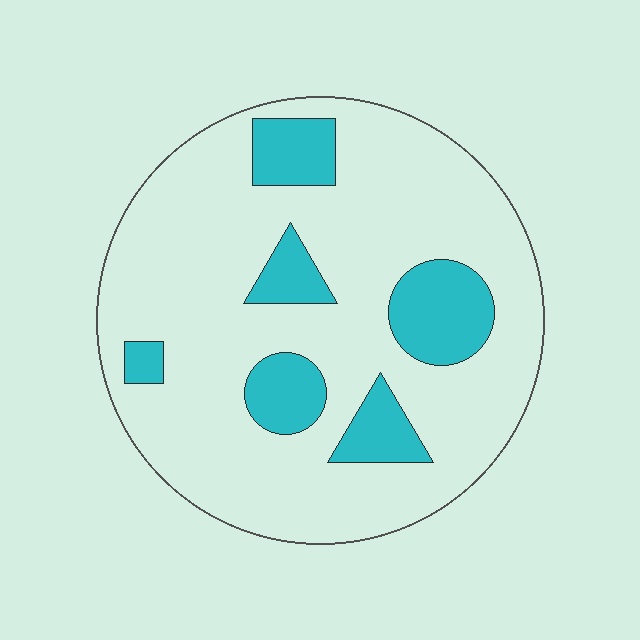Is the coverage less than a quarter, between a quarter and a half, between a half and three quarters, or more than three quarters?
Less than a quarter.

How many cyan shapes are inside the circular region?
6.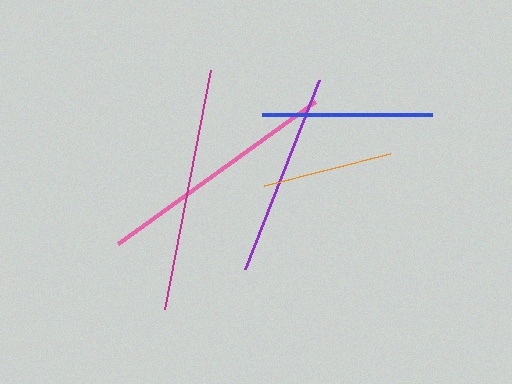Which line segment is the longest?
The magenta line is the longest at approximately 243 pixels.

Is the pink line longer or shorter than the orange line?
The pink line is longer than the orange line.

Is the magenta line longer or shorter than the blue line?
The magenta line is longer than the blue line.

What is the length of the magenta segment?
The magenta segment is approximately 243 pixels long.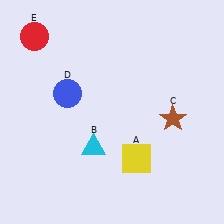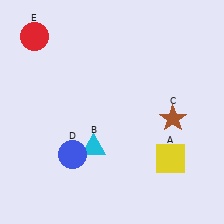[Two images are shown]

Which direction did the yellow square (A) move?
The yellow square (A) moved right.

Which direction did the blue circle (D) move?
The blue circle (D) moved down.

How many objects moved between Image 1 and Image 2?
2 objects moved between the two images.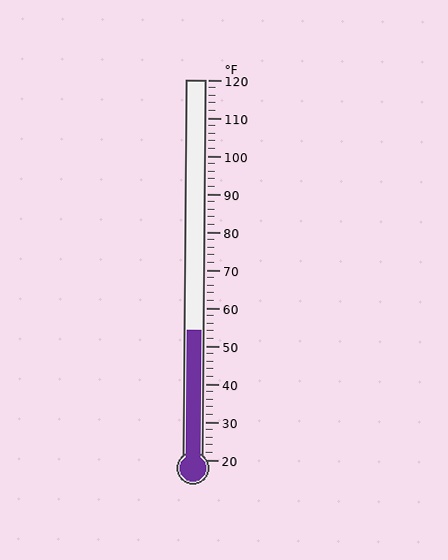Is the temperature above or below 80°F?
The temperature is below 80°F.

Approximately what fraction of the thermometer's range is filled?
The thermometer is filled to approximately 35% of its range.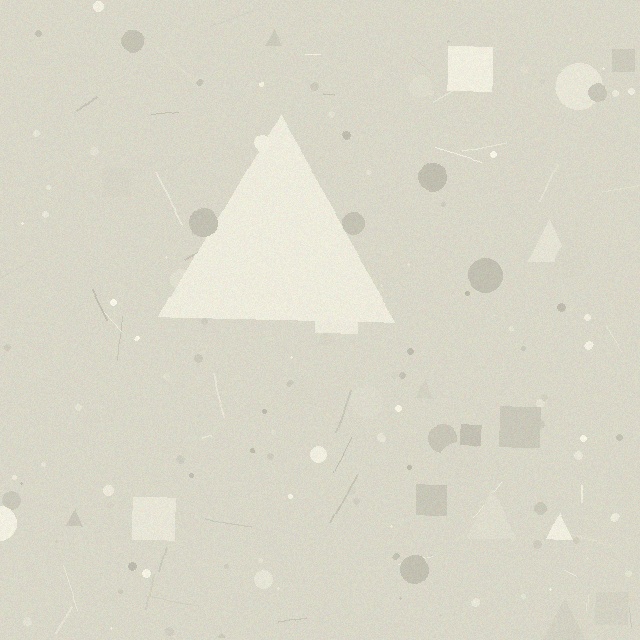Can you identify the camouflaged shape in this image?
The camouflaged shape is a triangle.